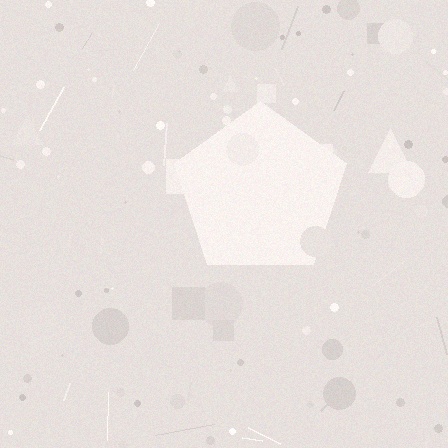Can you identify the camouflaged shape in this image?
The camouflaged shape is a pentagon.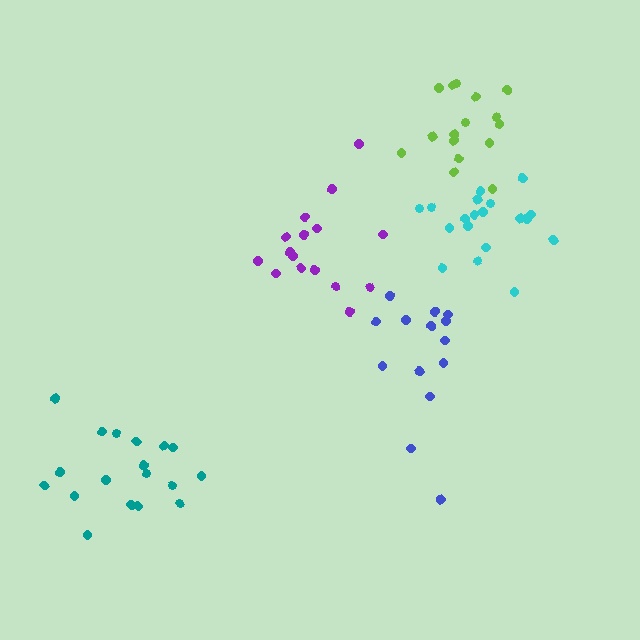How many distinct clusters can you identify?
There are 5 distinct clusters.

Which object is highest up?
The lime cluster is topmost.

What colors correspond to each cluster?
The clusters are colored: cyan, teal, purple, blue, lime.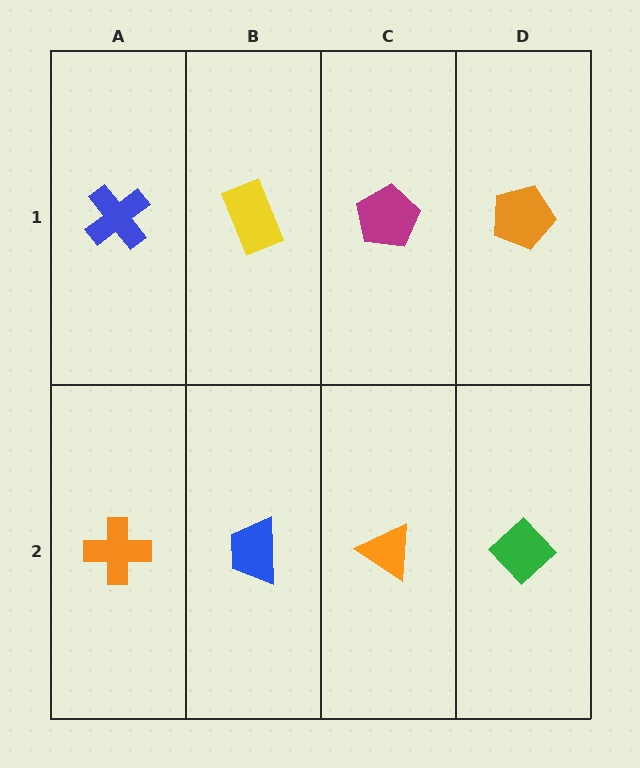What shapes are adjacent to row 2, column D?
An orange pentagon (row 1, column D), an orange triangle (row 2, column C).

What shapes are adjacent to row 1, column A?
An orange cross (row 2, column A), a yellow rectangle (row 1, column B).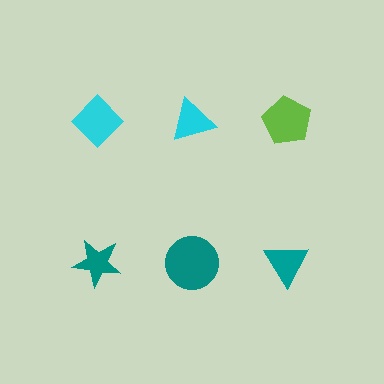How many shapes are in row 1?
3 shapes.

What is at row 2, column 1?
A teal star.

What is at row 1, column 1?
A cyan diamond.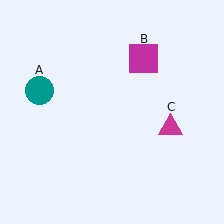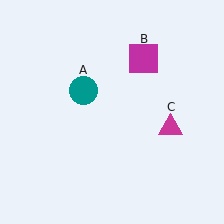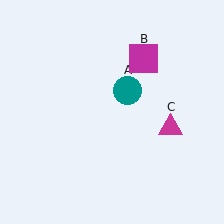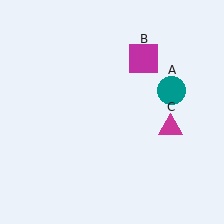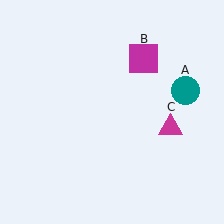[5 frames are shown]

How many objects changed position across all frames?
1 object changed position: teal circle (object A).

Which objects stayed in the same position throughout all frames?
Magenta square (object B) and magenta triangle (object C) remained stationary.